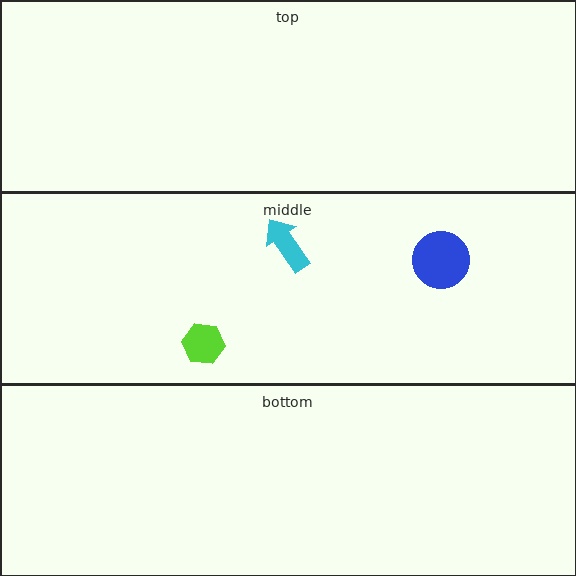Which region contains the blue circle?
The middle region.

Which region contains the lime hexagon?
The middle region.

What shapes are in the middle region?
The lime hexagon, the blue circle, the cyan arrow.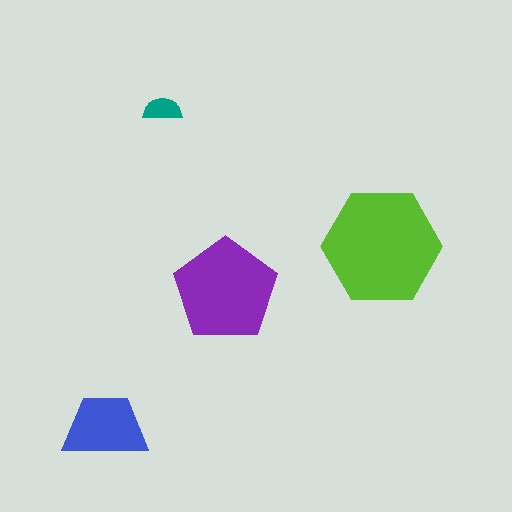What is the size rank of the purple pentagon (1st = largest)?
2nd.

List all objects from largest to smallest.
The lime hexagon, the purple pentagon, the blue trapezoid, the teal semicircle.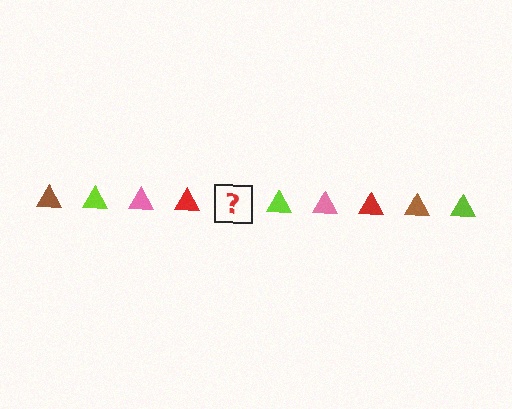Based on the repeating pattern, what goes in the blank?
The blank should be a brown triangle.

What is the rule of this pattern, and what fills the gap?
The rule is that the pattern cycles through brown, lime, pink, red triangles. The gap should be filled with a brown triangle.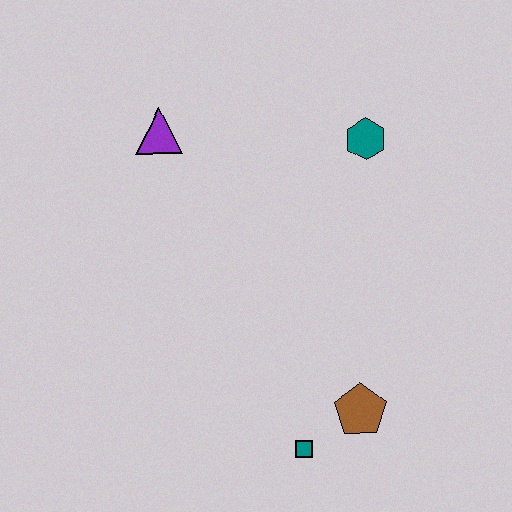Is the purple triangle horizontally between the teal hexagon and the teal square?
No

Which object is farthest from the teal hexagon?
The teal square is farthest from the teal hexagon.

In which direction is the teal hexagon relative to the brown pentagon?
The teal hexagon is above the brown pentagon.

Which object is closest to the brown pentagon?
The teal square is closest to the brown pentagon.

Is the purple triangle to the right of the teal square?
No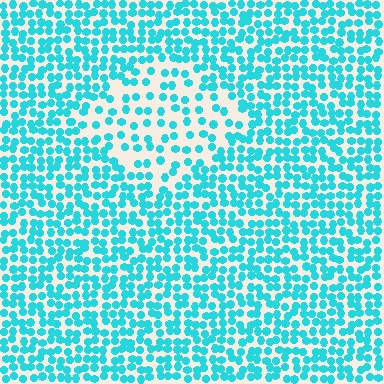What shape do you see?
I see a diamond.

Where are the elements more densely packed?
The elements are more densely packed outside the diamond boundary.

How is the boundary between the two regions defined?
The boundary is defined by a change in element density (approximately 2.0x ratio). All elements are the same color, size, and shape.